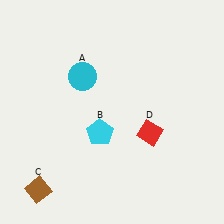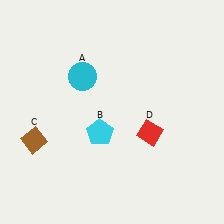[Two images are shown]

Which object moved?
The brown diamond (C) moved up.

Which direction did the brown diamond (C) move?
The brown diamond (C) moved up.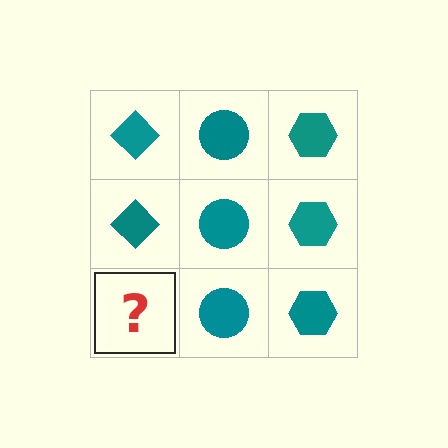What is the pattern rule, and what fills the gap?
The rule is that each column has a consistent shape. The gap should be filled with a teal diamond.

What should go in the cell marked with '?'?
The missing cell should contain a teal diamond.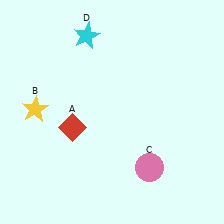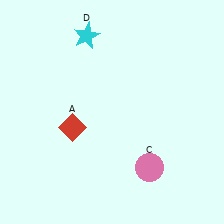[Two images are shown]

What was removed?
The yellow star (B) was removed in Image 2.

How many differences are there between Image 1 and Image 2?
There is 1 difference between the two images.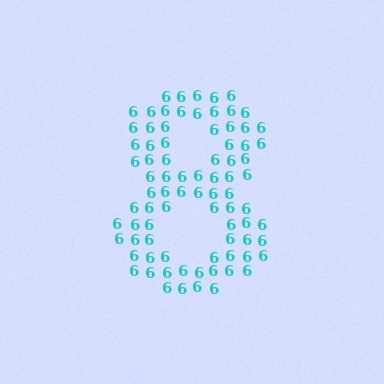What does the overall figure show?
The overall figure shows the digit 8.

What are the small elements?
The small elements are digit 6's.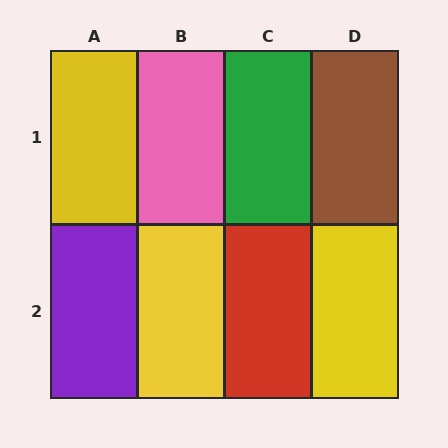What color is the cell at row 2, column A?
Purple.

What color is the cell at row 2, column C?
Red.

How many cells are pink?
1 cell is pink.